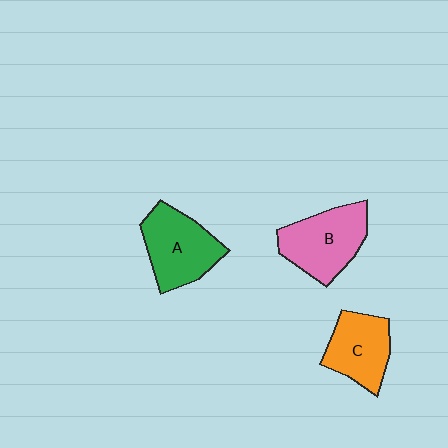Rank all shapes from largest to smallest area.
From largest to smallest: B (pink), A (green), C (orange).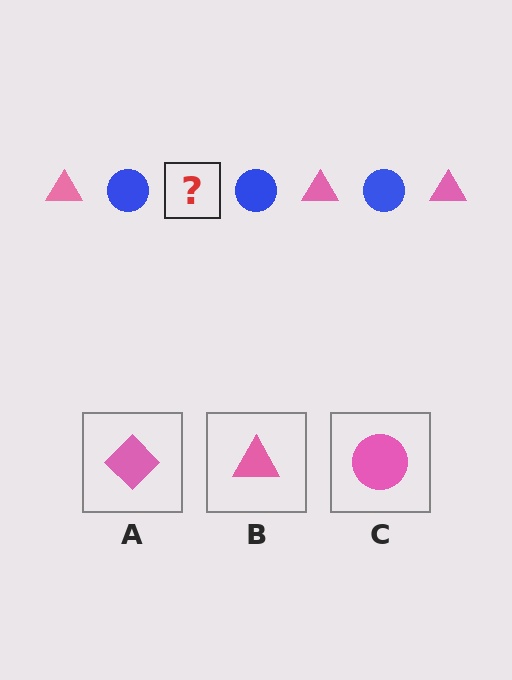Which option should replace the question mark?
Option B.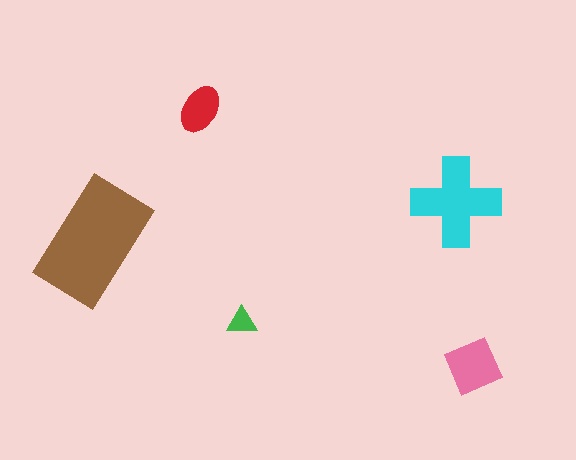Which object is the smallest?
The green triangle.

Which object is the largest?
The brown rectangle.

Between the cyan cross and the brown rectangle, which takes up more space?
The brown rectangle.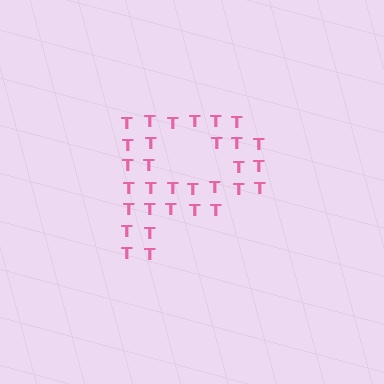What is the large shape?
The large shape is the letter P.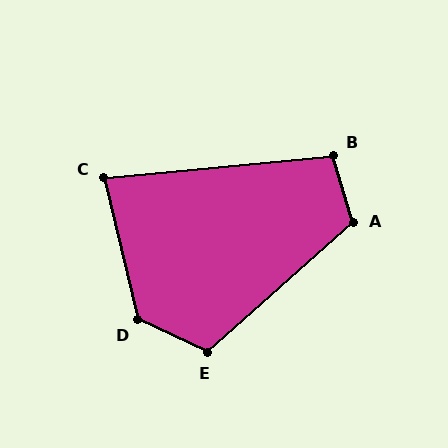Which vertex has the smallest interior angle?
C, at approximately 82 degrees.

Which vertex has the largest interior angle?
D, at approximately 128 degrees.